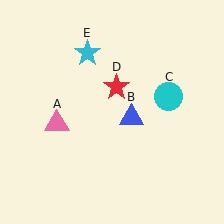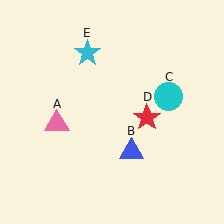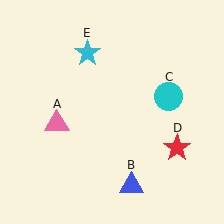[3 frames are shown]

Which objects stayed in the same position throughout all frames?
Pink triangle (object A) and cyan circle (object C) and cyan star (object E) remained stationary.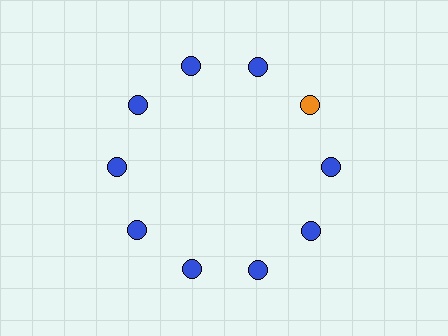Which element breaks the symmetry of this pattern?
The orange circle at roughly the 2 o'clock position breaks the symmetry. All other shapes are blue circles.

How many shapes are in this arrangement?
There are 10 shapes arranged in a ring pattern.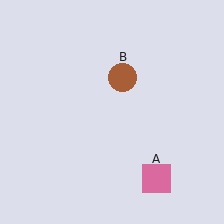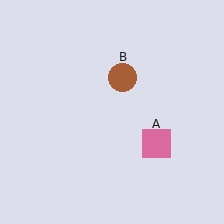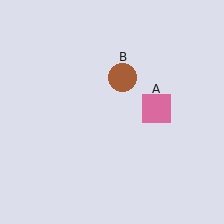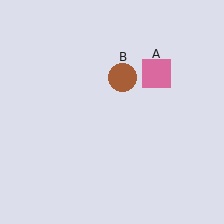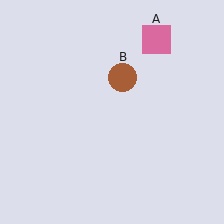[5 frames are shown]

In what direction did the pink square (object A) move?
The pink square (object A) moved up.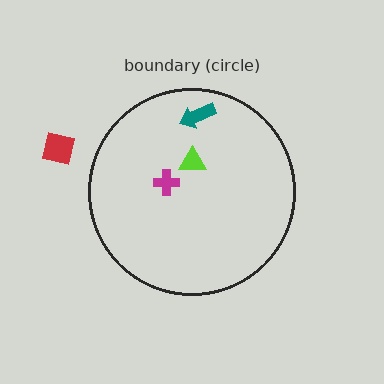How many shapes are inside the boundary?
3 inside, 1 outside.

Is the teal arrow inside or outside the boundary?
Inside.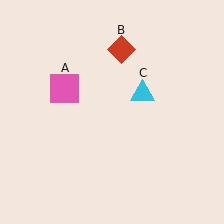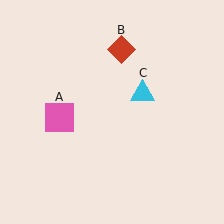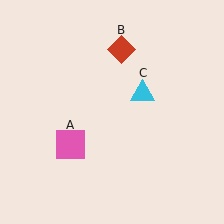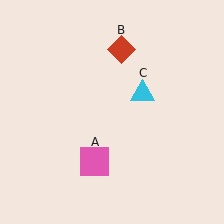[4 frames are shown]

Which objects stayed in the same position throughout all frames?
Red diamond (object B) and cyan triangle (object C) remained stationary.